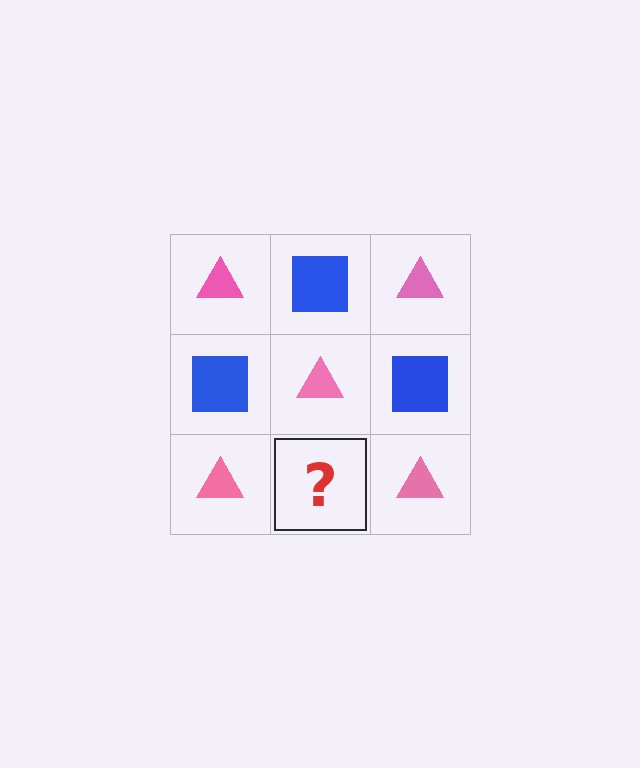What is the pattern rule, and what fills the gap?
The rule is that it alternates pink triangle and blue square in a checkerboard pattern. The gap should be filled with a blue square.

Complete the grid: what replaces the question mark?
The question mark should be replaced with a blue square.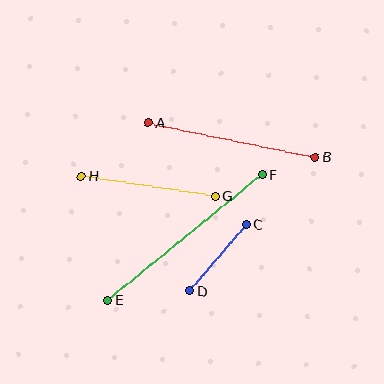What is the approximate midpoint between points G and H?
The midpoint is at approximately (148, 186) pixels.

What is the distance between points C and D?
The distance is approximately 87 pixels.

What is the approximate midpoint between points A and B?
The midpoint is at approximately (232, 140) pixels.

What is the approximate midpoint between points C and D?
The midpoint is at approximately (218, 258) pixels.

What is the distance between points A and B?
The distance is approximately 170 pixels.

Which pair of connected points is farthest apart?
Points E and F are farthest apart.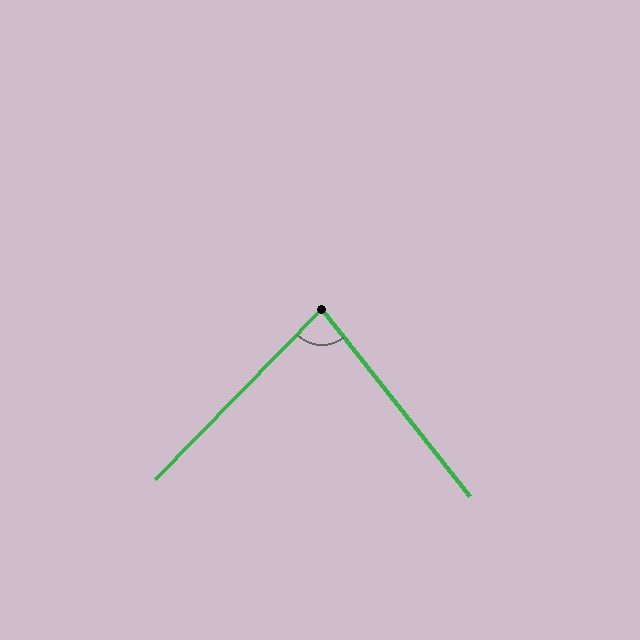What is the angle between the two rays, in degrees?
Approximately 83 degrees.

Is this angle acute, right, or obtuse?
It is acute.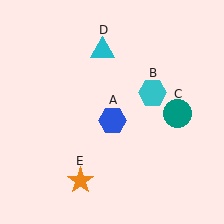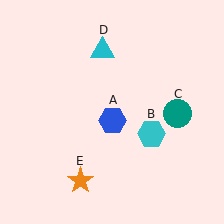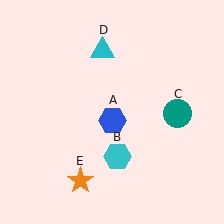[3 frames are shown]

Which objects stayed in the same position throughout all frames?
Blue hexagon (object A) and teal circle (object C) and cyan triangle (object D) and orange star (object E) remained stationary.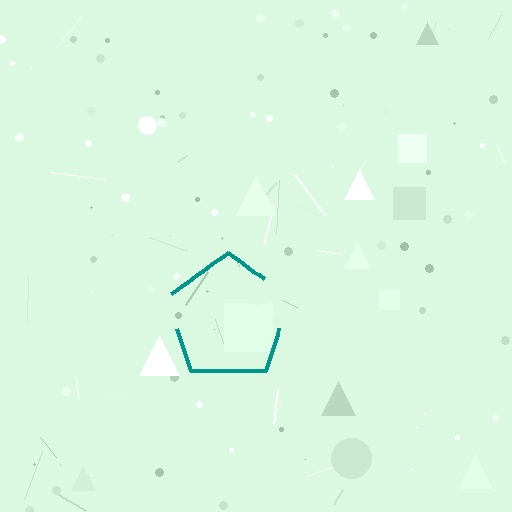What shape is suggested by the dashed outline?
The dashed outline suggests a pentagon.